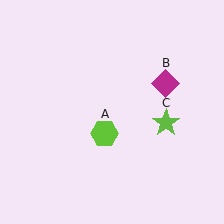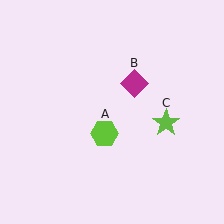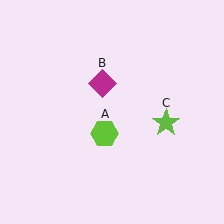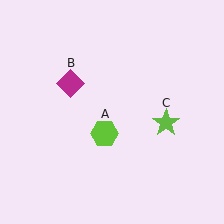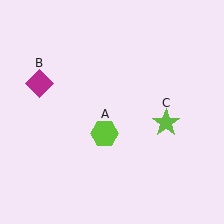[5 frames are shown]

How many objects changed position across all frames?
1 object changed position: magenta diamond (object B).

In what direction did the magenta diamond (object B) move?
The magenta diamond (object B) moved left.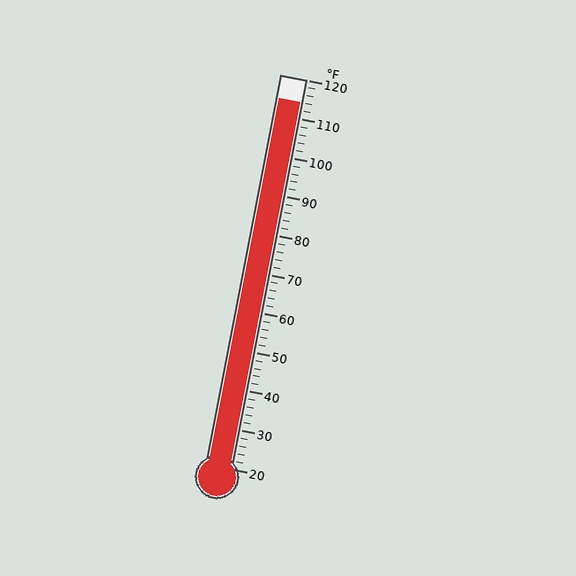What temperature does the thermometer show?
The thermometer shows approximately 114°F.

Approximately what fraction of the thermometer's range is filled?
The thermometer is filled to approximately 95% of its range.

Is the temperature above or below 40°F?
The temperature is above 40°F.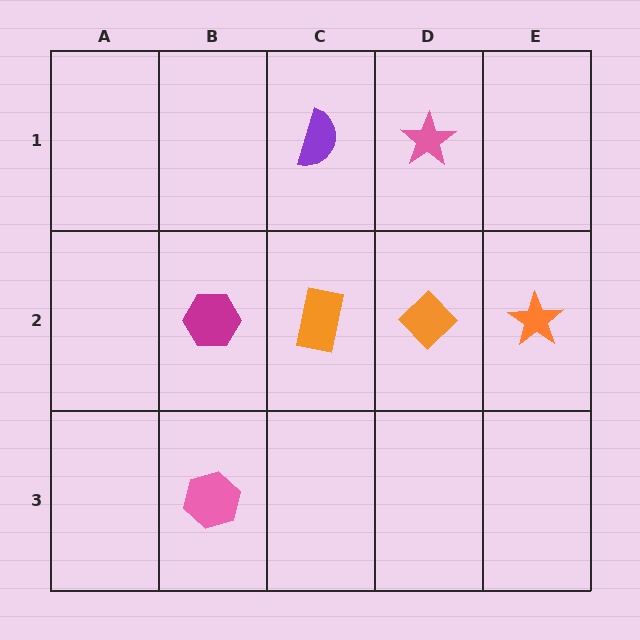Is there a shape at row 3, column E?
No, that cell is empty.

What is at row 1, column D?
A pink star.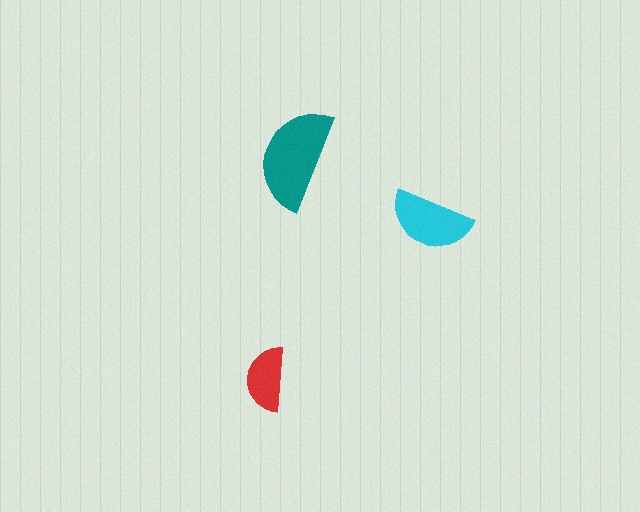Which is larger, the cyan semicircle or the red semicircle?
The cyan one.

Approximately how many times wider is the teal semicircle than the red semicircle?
About 1.5 times wider.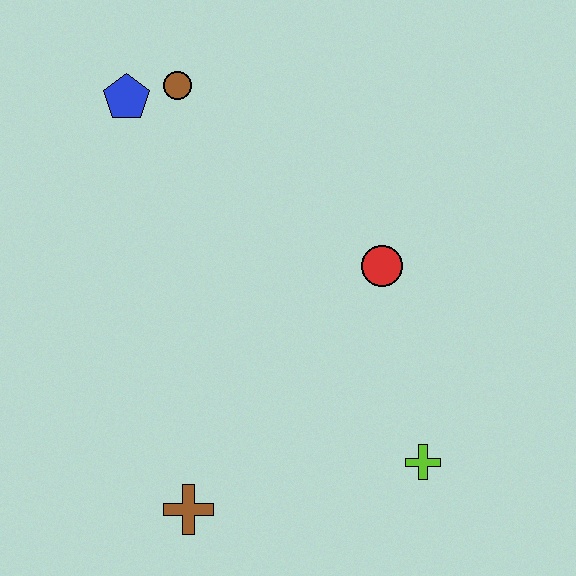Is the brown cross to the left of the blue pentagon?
No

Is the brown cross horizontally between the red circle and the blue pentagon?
Yes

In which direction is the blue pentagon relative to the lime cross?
The blue pentagon is above the lime cross.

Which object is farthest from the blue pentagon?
The lime cross is farthest from the blue pentagon.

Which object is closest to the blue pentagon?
The brown circle is closest to the blue pentagon.